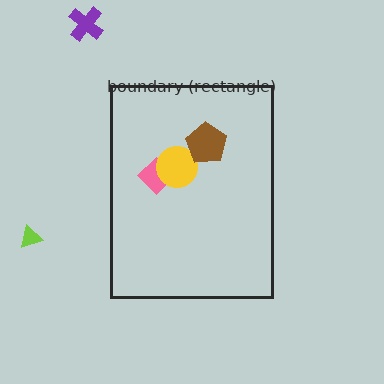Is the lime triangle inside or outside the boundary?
Outside.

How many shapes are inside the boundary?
3 inside, 2 outside.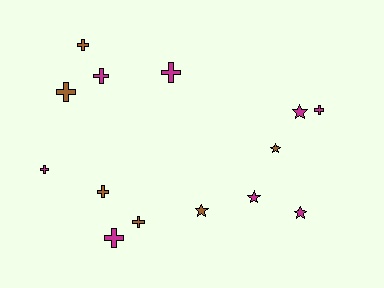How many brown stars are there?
There are 2 brown stars.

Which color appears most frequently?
Magenta, with 8 objects.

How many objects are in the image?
There are 14 objects.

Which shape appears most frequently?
Cross, with 9 objects.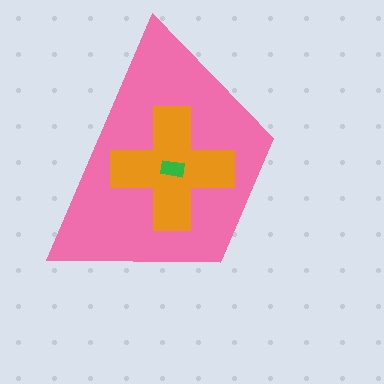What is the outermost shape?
The pink trapezoid.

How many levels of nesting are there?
3.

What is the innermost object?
The green rectangle.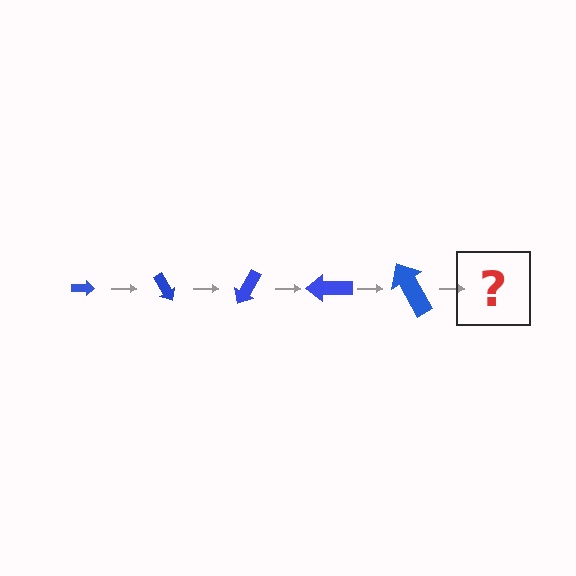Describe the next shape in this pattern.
It should be an arrow, larger than the previous one and rotated 300 degrees from the start.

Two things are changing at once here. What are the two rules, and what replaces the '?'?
The two rules are that the arrow grows larger each step and it rotates 60 degrees each step. The '?' should be an arrow, larger than the previous one and rotated 300 degrees from the start.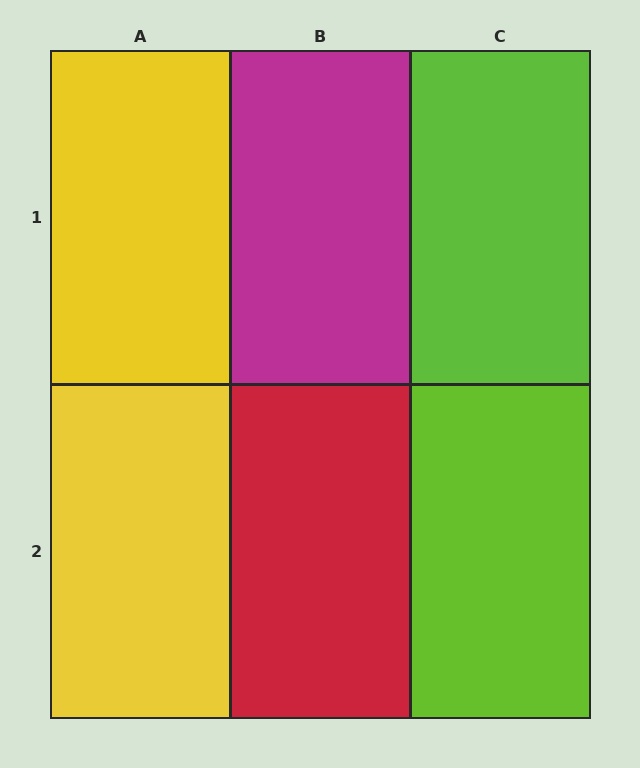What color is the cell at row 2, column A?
Yellow.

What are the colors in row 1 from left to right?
Yellow, magenta, lime.